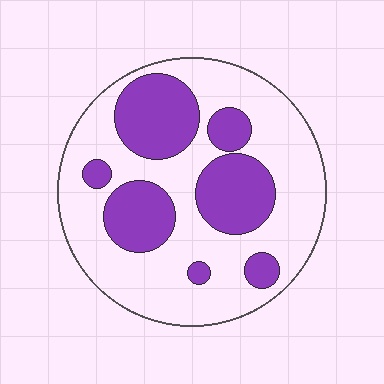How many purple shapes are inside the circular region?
7.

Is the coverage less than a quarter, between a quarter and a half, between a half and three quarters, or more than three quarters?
Between a quarter and a half.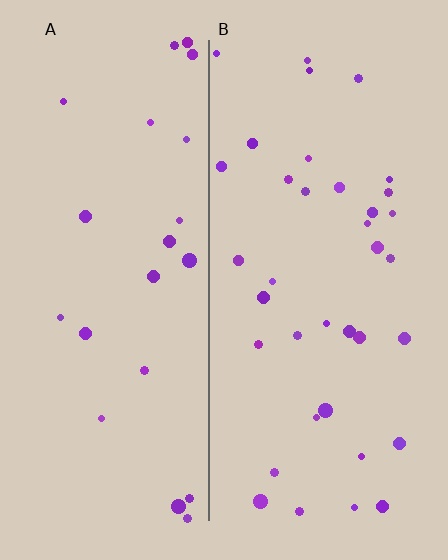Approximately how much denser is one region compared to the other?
Approximately 1.6× — region B over region A.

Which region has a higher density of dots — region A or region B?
B (the right).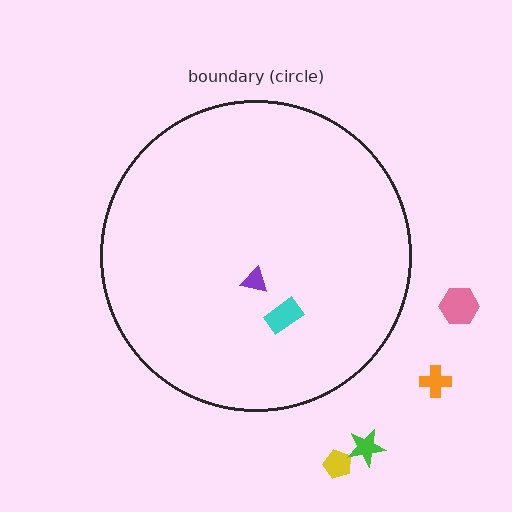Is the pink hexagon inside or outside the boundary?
Outside.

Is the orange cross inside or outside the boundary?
Outside.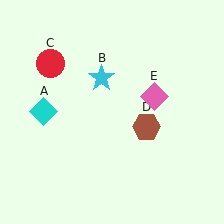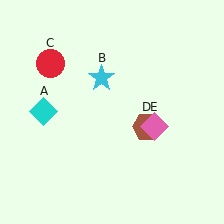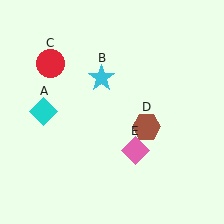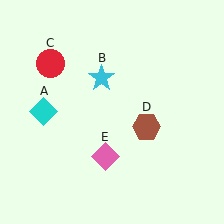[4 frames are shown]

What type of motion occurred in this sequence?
The pink diamond (object E) rotated clockwise around the center of the scene.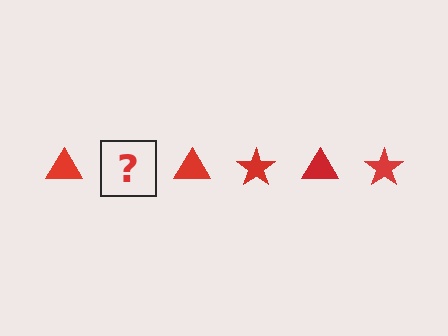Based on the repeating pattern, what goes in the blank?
The blank should be a red star.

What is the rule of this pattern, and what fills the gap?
The rule is that the pattern cycles through triangle, star shapes in red. The gap should be filled with a red star.